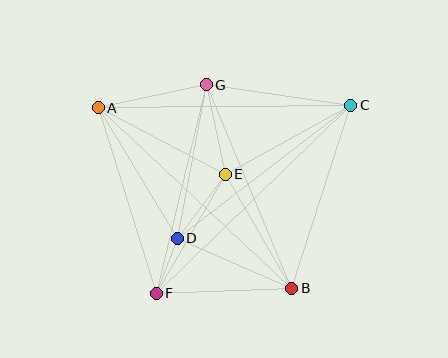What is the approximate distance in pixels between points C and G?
The distance between C and G is approximately 146 pixels.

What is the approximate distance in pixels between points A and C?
The distance between A and C is approximately 252 pixels.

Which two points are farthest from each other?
Points C and F are farthest from each other.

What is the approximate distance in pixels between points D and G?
The distance between D and G is approximately 156 pixels.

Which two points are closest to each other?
Points D and F are closest to each other.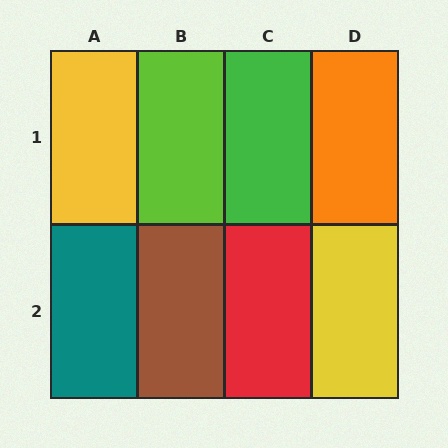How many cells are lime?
1 cell is lime.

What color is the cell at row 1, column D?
Orange.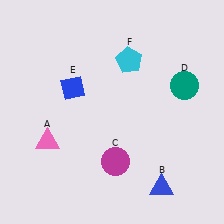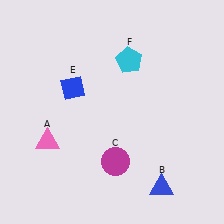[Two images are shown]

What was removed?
The teal circle (D) was removed in Image 2.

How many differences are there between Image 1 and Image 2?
There is 1 difference between the two images.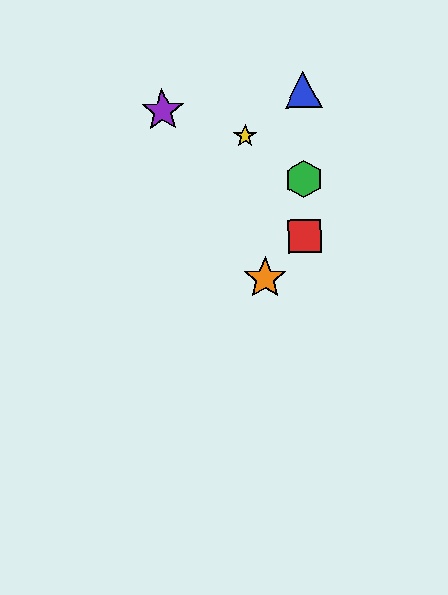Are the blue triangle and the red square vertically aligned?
Yes, both are at x≈303.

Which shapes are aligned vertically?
The red square, the blue triangle, the green hexagon are aligned vertically.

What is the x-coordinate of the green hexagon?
The green hexagon is at x≈304.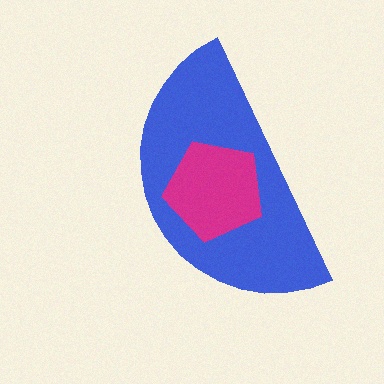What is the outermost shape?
The blue semicircle.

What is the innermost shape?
The magenta pentagon.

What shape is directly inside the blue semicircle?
The magenta pentagon.